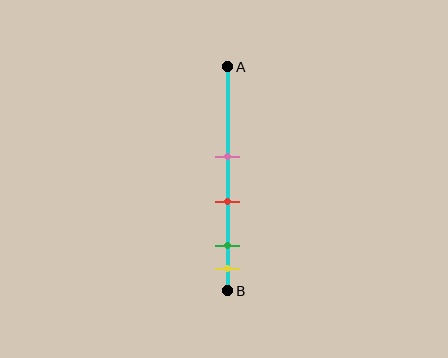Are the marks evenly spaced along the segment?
No, the marks are not evenly spaced.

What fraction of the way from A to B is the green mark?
The green mark is approximately 80% (0.8) of the way from A to B.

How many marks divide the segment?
There are 4 marks dividing the segment.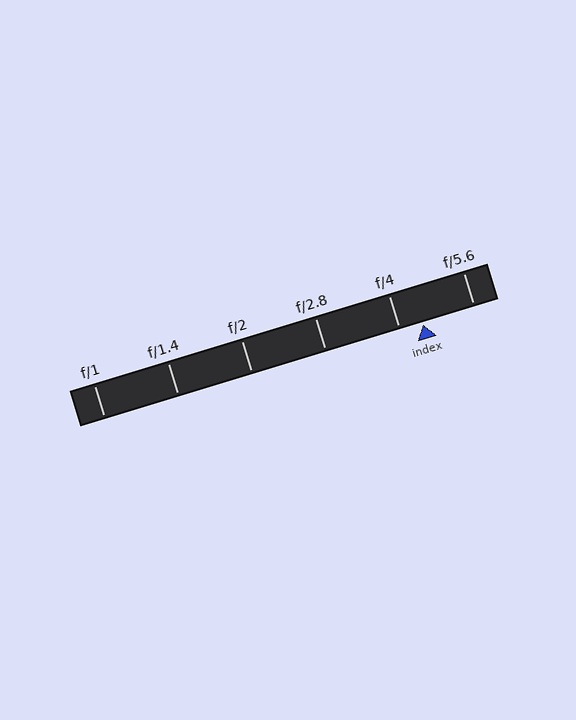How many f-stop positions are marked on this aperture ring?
There are 6 f-stop positions marked.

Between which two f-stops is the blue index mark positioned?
The index mark is between f/4 and f/5.6.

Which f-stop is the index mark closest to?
The index mark is closest to f/4.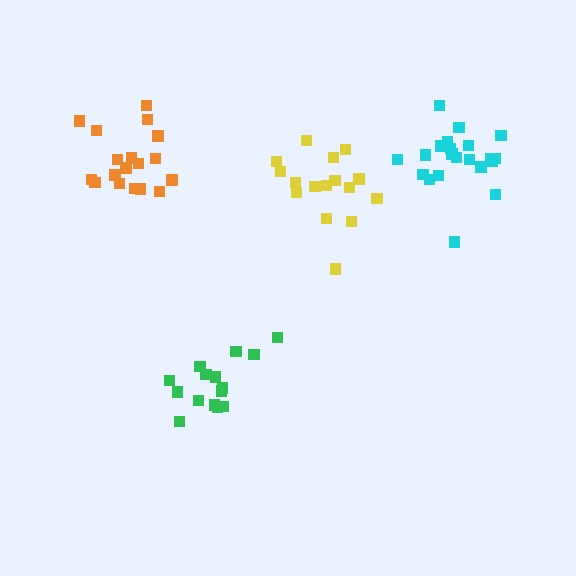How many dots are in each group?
Group 1: 15 dots, Group 2: 21 dots, Group 3: 16 dots, Group 4: 18 dots (70 total).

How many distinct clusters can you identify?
There are 4 distinct clusters.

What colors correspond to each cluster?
The clusters are colored: green, cyan, yellow, orange.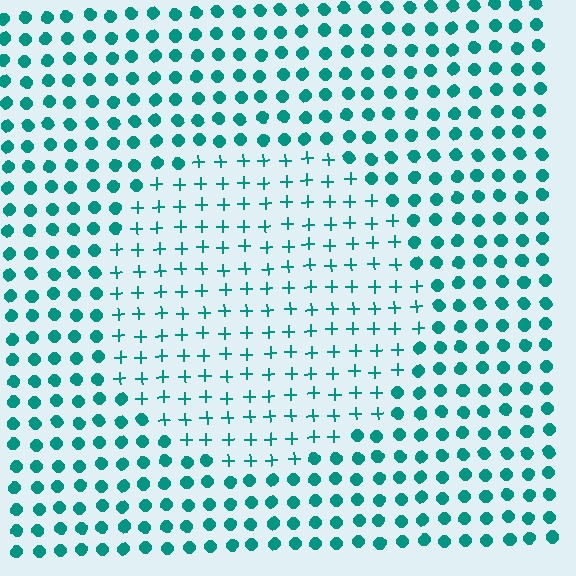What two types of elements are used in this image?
The image uses plus signs inside the circle region and circles outside it.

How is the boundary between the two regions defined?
The boundary is defined by a change in element shape: plus signs inside vs. circles outside. All elements share the same color and spacing.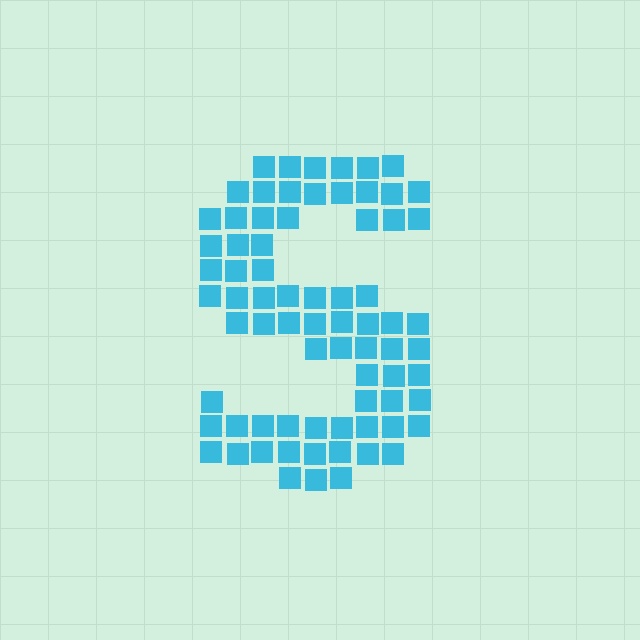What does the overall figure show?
The overall figure shows the letter S.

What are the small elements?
The small elements are squares.